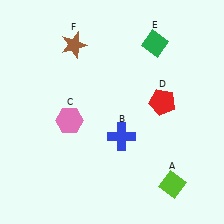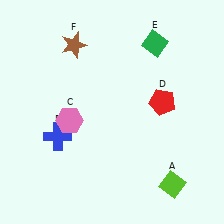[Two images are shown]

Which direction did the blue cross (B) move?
The blue cross (B) moved left.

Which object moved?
The blue cross (B) moved left.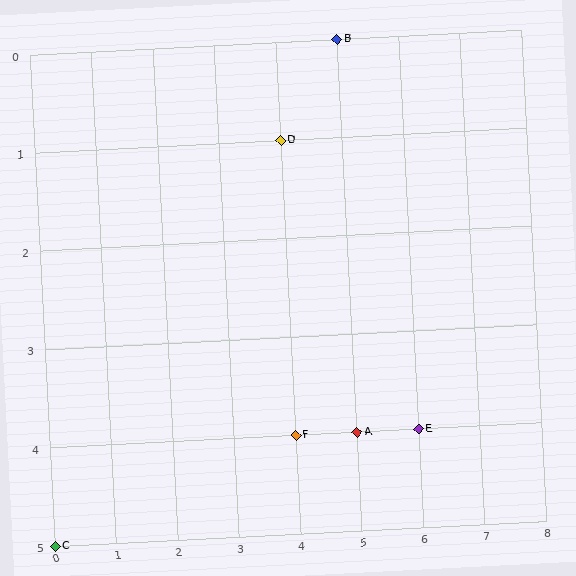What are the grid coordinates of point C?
Point C is at grid coordinates (0, 5).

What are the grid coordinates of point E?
Point E is at grid coordinates (6, 4).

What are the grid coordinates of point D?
Point D is at grid coordinates (4, 1).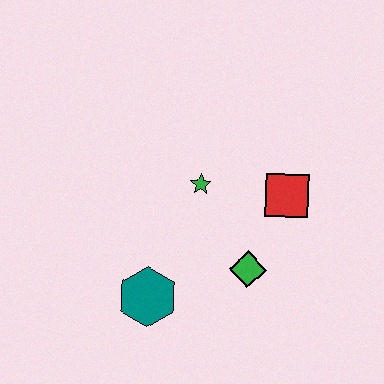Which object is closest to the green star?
The red square is closest to the green star.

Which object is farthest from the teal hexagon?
The red square is farthest from the teal hexagon.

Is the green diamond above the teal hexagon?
Yes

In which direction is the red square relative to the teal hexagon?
The red square is to the right of the teal hexagon.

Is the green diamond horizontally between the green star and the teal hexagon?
No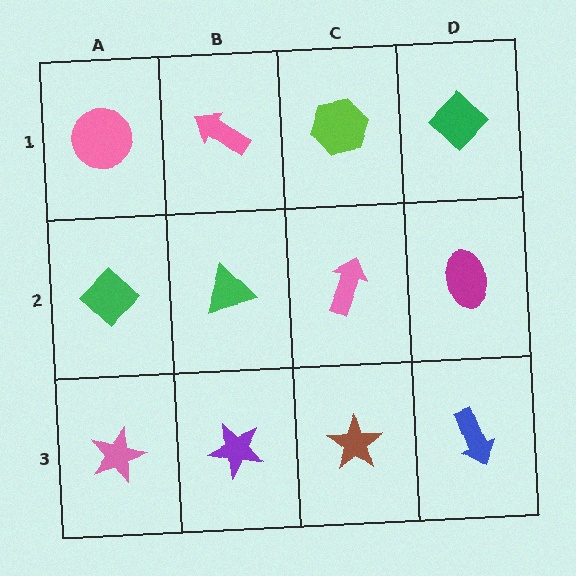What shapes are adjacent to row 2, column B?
A pink arrow (row 1, column B), a purple star (row 3, column B), a green diamond (row 2, column A), a pink arrow (row 2, column C).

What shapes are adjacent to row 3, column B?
A green triangle (row 2, column B), a pink star (row 3, column A), a brown star (row 3, column C).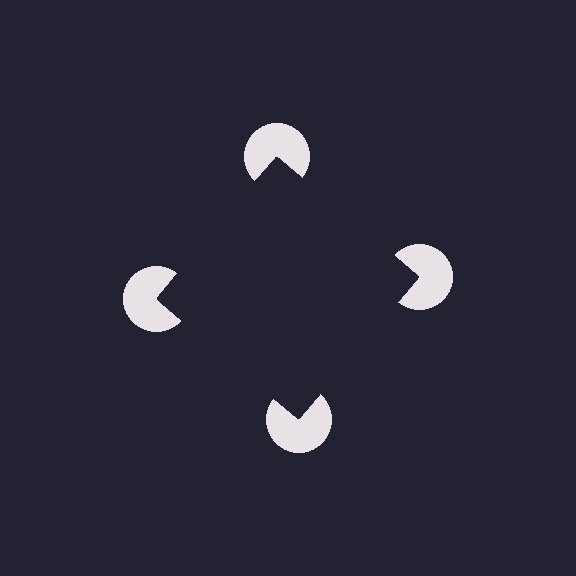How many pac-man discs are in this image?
There are 4 — one at each vertex of the illusory square.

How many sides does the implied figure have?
4 sides.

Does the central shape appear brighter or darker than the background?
It typically appears slightly darker than the background, even though no actual brightness change is drawn.